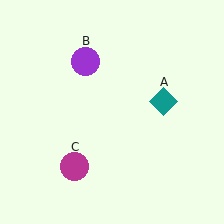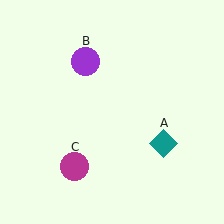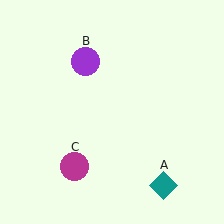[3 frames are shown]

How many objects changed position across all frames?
1 object changed position: teal diamond (object A).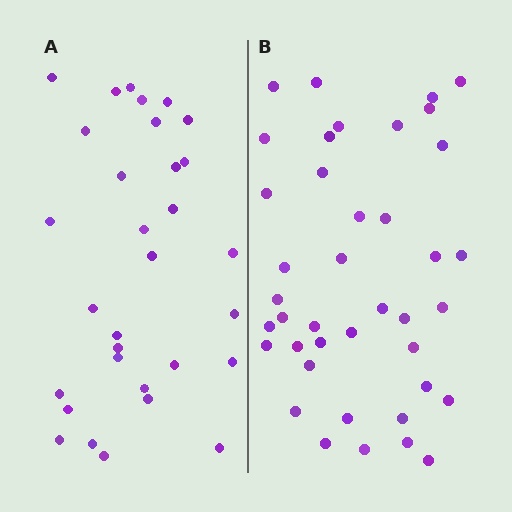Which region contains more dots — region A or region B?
Region B (the right region) has more dots.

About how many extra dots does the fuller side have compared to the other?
Region B has roughly 8 or so more dots than region A.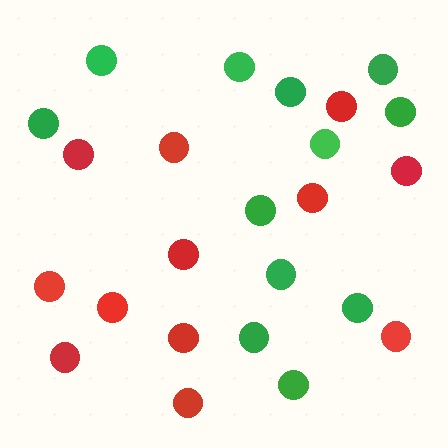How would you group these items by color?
There are 2 groups: one group of red circles (12) and one group of green circles (12).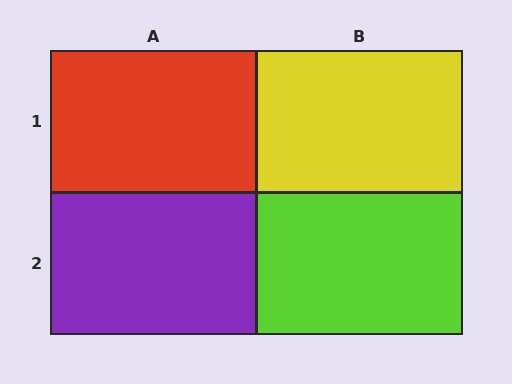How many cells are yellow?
1 cell is yellow.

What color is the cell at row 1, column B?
Yellow.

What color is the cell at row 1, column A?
Red.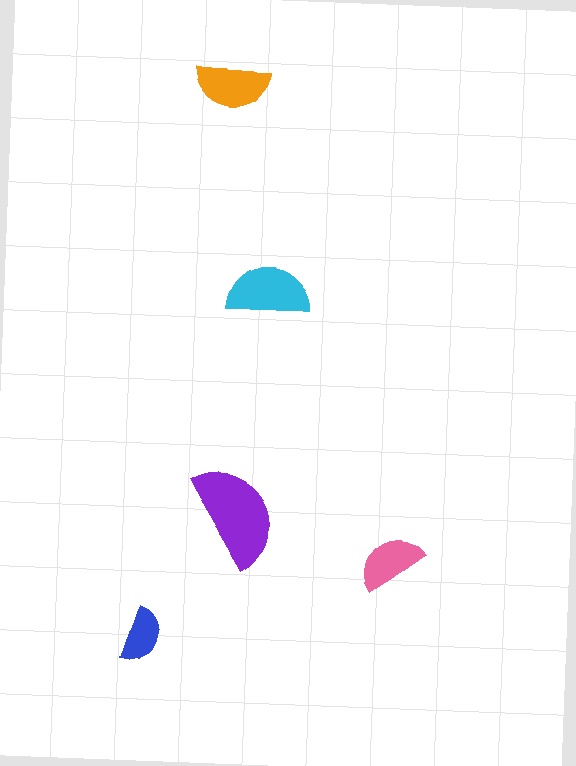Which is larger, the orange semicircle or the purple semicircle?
The purple one.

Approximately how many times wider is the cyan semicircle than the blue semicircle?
About 1.5 times wider.